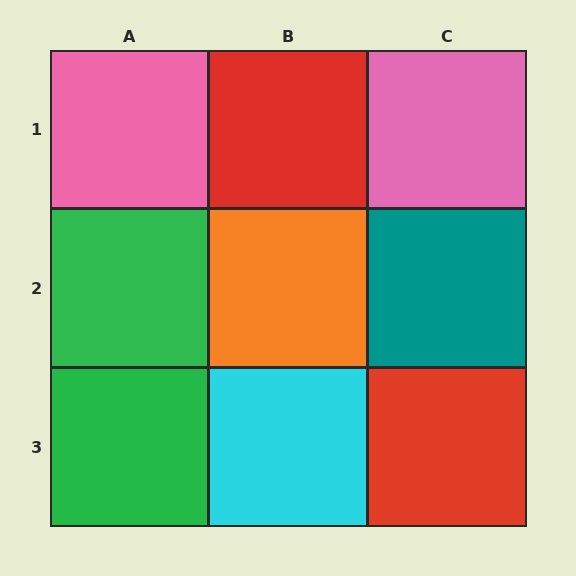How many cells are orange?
1 cell is orange.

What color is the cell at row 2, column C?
Teal.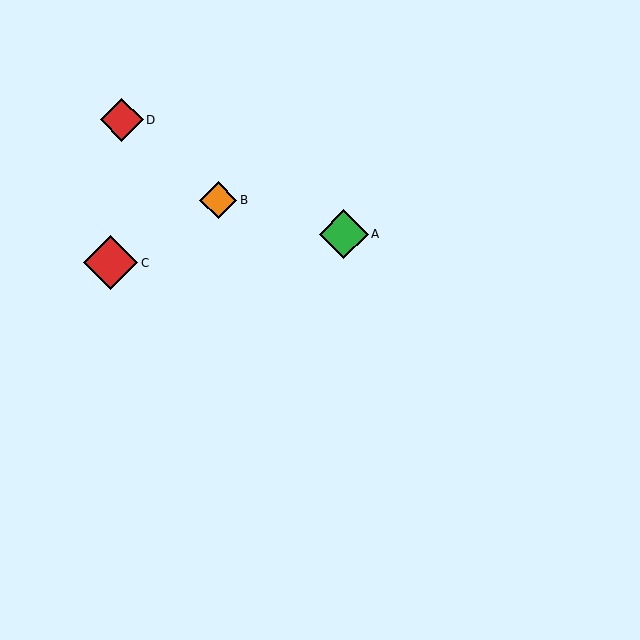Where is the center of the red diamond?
The center of the red diamond is at (111, 263).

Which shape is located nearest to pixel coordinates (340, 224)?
The green diamond (labeled A) at (344, 234) is nearest to that location.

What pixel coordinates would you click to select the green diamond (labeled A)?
Click at (344, 234) to select the green diamond A.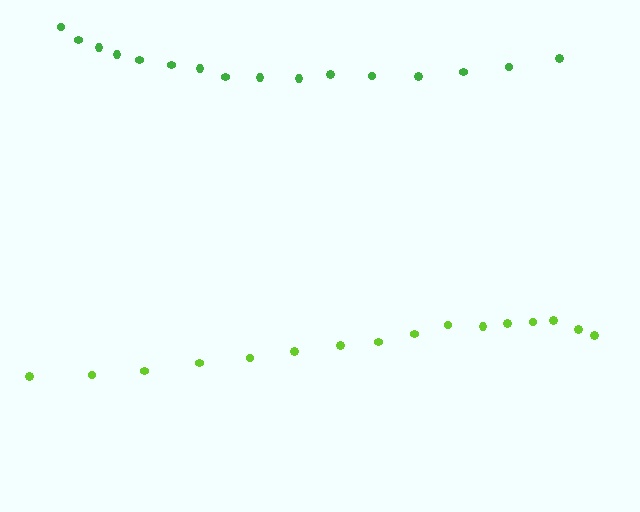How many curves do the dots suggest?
There are 2 distinct paths.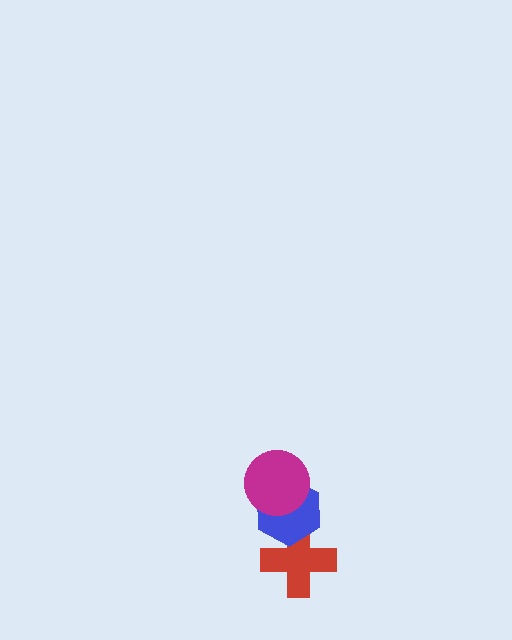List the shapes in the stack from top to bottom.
From top to bottom: the magenta circle, the blue hexagon, the red cross.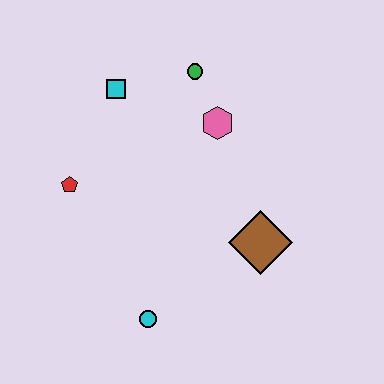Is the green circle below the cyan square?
No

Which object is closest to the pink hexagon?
The green circle is closest to the pink hexagon.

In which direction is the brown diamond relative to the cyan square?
The brown diamond is below the cyan square.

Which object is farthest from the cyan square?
The cyan circle is farthest from the cyan square.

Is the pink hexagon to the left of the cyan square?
No